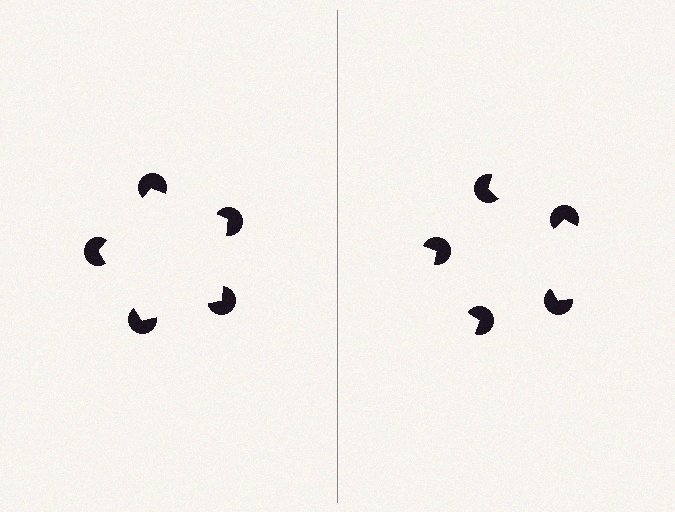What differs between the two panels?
The pac-man discs are positioned identically on both sides; only the wedge orientations differ. On the left they align to a pentagon; on the right they are misaligned.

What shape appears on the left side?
An illusory pentagon.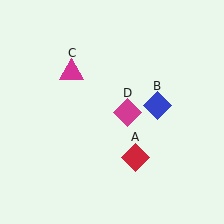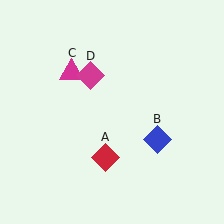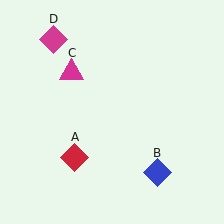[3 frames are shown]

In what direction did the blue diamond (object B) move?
The blue diamond (object B) moved down.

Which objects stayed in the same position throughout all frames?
Magenta triangle (object C) remained stationary.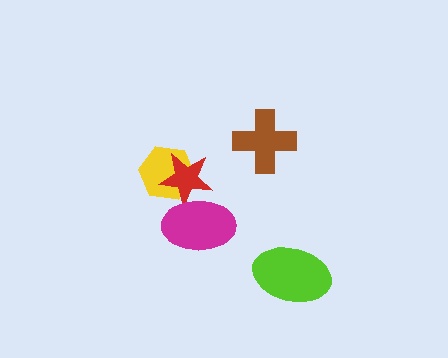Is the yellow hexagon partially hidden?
Yes, it is partially covered by another shape.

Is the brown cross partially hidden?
No, no other shape covers it.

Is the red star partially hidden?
Yes, it is partially covered by another shape.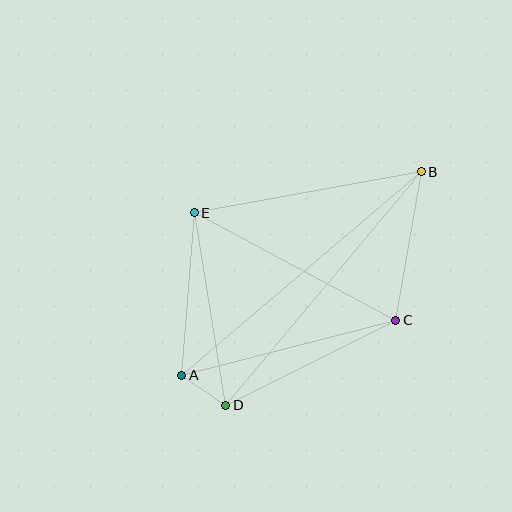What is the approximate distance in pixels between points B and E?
The distance between B and E is approximately 231 pixels.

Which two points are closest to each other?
Points A and D are closest to each other.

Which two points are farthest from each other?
Points A and B are farthest from each other.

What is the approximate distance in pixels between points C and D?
The distance between C and D is approximately 190 pixels.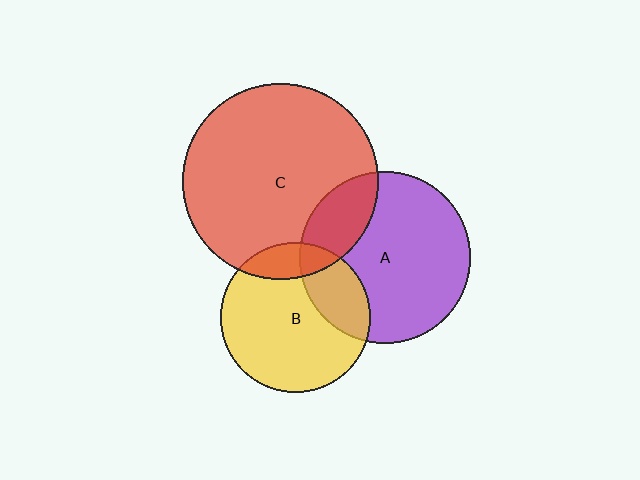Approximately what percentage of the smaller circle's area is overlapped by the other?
Approximately 15%.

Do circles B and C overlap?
Yes.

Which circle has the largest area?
Circle C (red).